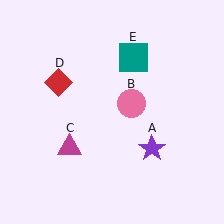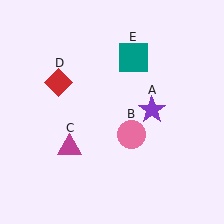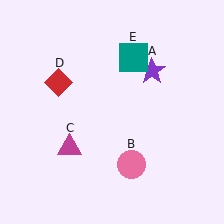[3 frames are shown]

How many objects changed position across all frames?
2 objects changed position: purple star (object A), pink circle (object B).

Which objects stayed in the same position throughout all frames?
Magenta triangle (object C) and red diamond (object D) and teal square (object E) remained stationary.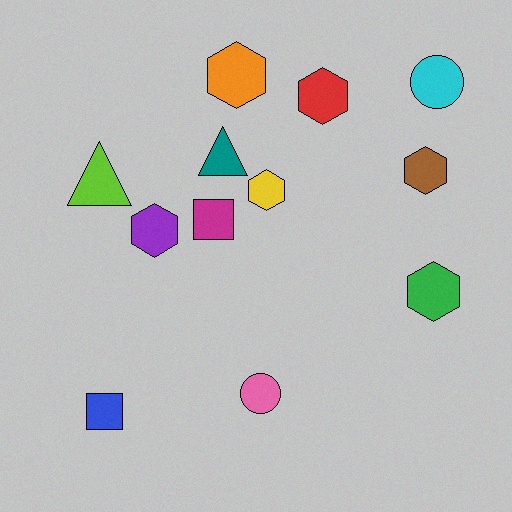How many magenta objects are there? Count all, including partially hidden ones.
There is 1 magenta object.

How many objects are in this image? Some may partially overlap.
There are 12 objects.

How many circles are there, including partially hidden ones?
There are 2 circles.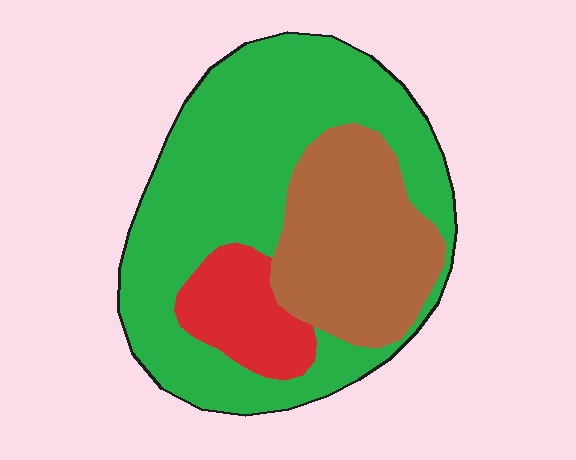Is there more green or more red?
Green.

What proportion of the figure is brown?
Brown covers 28% of the figure.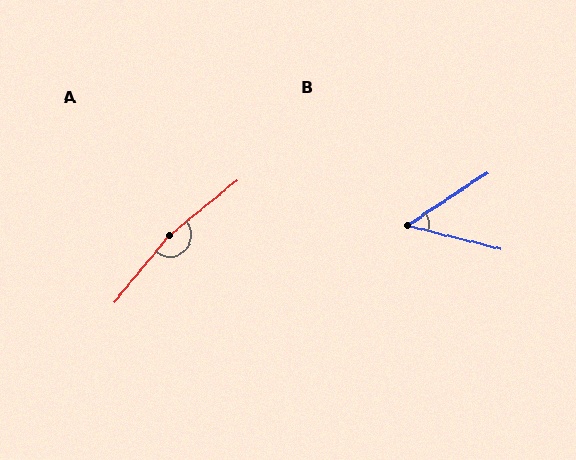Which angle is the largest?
A, at approximately 168 degrees.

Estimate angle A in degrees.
Approximately 168 degrees.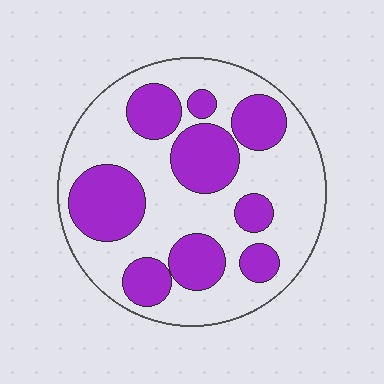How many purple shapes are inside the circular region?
9.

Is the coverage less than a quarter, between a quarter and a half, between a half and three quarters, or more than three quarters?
Between a quarter and a half.